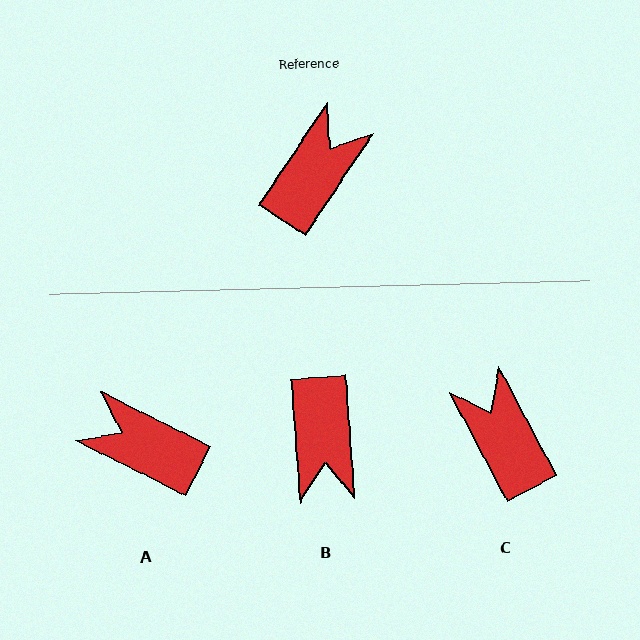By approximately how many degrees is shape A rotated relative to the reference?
Approximately 97 degrees counter-clockwise.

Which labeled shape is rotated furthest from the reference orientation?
B, about 142 degrees away.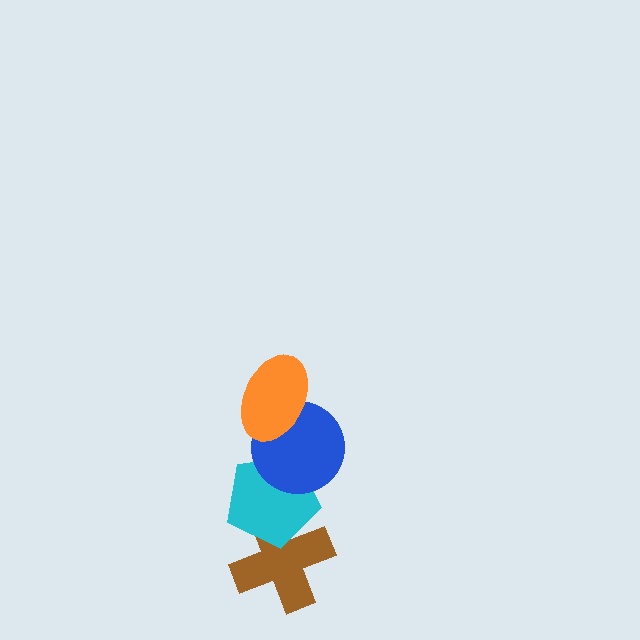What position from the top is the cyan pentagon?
The cyan pentagon is 3rd from the top.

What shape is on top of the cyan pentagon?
The blue circle is on top of the cyan pentagon.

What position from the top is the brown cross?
The brown cross is 4th from the top.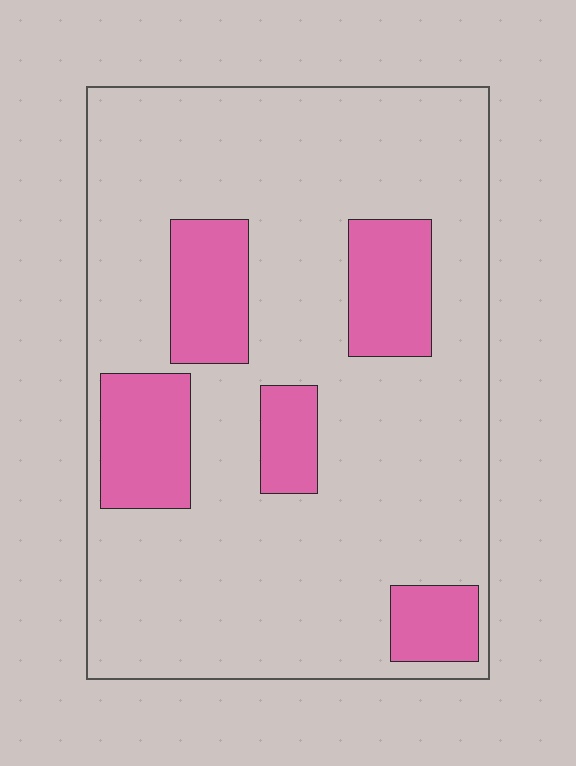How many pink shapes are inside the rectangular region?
5.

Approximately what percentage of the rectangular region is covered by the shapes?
Approximately 20%.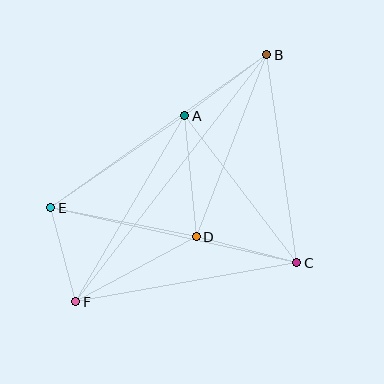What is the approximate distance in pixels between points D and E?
The distance between D and E is approximately 148 pixels.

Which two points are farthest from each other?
Points B and F are farthest from each other.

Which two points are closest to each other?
Points E and F are closest to each other.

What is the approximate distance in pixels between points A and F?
The distance between A and F is approximately 215 pixels.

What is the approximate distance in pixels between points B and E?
The distance between B and E is approximately 265 pixels.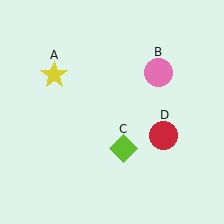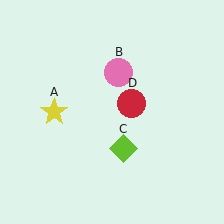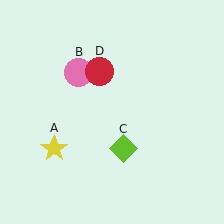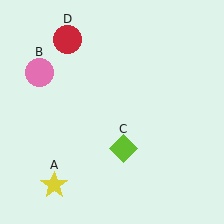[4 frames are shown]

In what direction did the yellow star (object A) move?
The yellow star (object A) moved down.